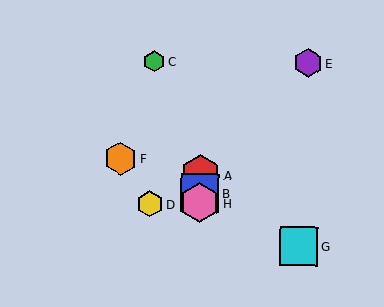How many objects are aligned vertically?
3 objects (A, B, H) are aligned vertically.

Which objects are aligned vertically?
Objects A, B, H are aligned vertically.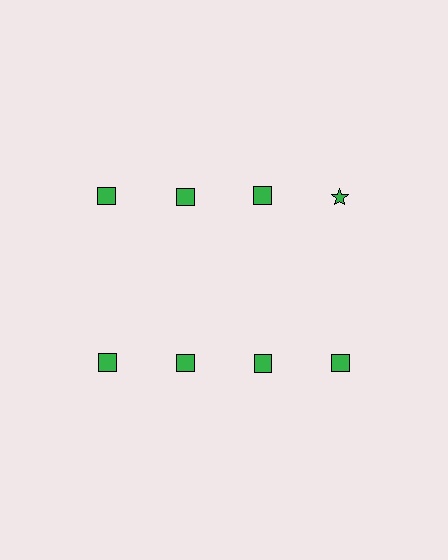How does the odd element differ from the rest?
It has a different shape: star instead of square.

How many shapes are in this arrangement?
There are 8 shapes arranged in a grid pattern.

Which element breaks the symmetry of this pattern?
The green star in the top row, second from right column breaks the symmetry. All other shapes are green squares.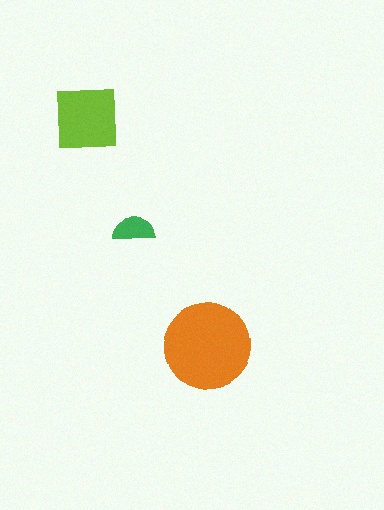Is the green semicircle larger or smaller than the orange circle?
Smaller.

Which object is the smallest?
The green semicircle.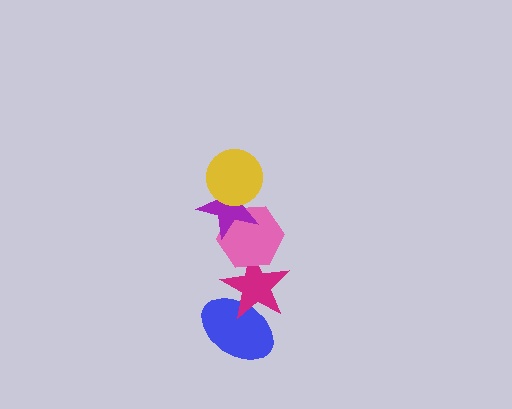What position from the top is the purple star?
The purple star is 2nd from the top.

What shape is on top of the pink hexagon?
The purple star is on top of the pink hexagon.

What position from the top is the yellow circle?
The yellow circle is 1st from the top.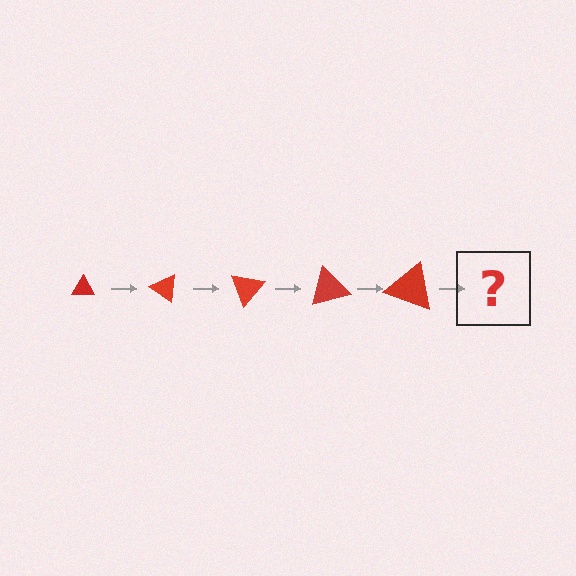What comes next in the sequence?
The next element should be a triangle, larger than the previous one and rotated 175 degrees from the start.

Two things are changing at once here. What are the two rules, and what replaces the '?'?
The two rules are that the triangle grows larger each step and it rotates 35 degrees each step. The '?' should be a triangle, larger than the previous one and rotated 175 degrees from the start.